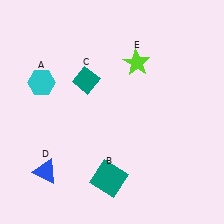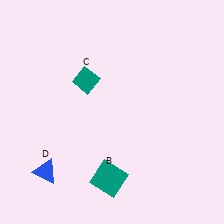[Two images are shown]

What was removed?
The cyan hexagon (A), the lime star (E) were removed in Image 2.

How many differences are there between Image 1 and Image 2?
There are 2 differences between the two images.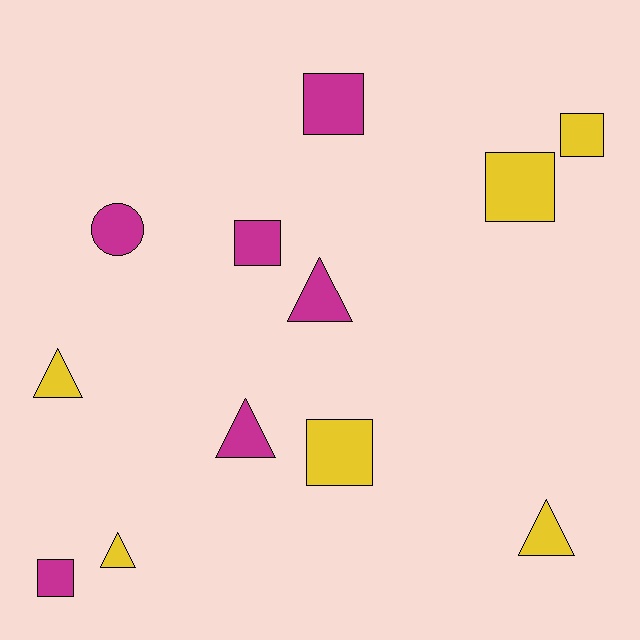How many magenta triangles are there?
There are 2 magenta triangles.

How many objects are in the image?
There are 12 objects.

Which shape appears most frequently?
Square, with 6 objects.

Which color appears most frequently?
Magenta, with 6 objects.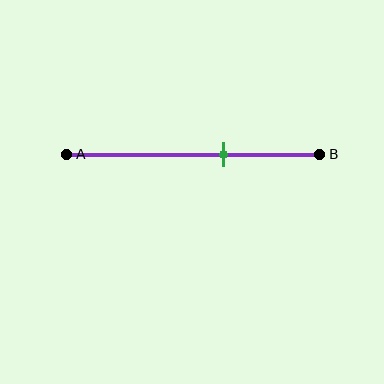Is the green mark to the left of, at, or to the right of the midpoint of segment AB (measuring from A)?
The green mark is to the right of the midpoint of segment AB.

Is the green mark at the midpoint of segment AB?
No, the mark is at about 60% from A, not at the 50% midpoint.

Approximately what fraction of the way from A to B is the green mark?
The green mark is approximately 60% of the way from A to B.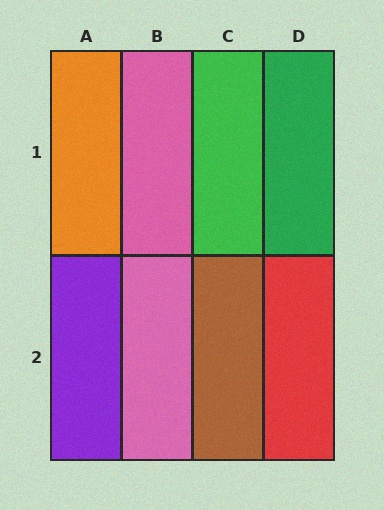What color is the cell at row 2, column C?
Brown.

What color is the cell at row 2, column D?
Red.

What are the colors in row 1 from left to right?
Orange, pink, green, green.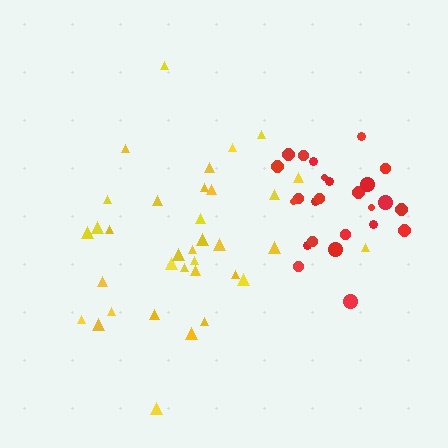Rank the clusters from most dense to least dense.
red, yellow.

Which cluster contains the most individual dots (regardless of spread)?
Yellow (35).